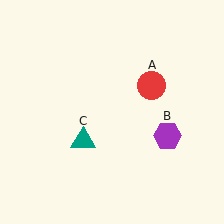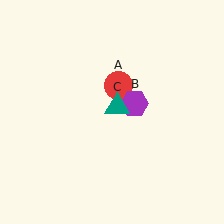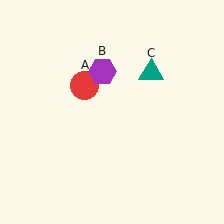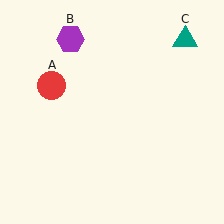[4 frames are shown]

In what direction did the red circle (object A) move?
The red circle (object A) moved left.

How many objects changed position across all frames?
3 objects changed position: red circle (object A), purple hexagon (object B), teal triangle (object C).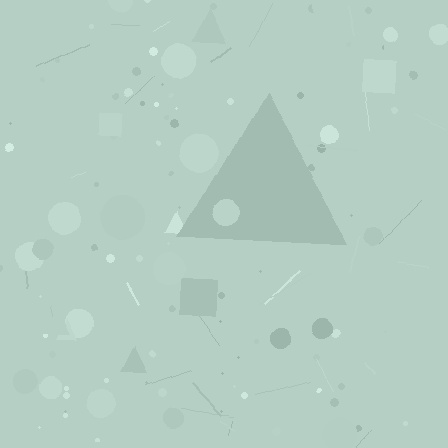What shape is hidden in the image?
A triangle is hidden in the image.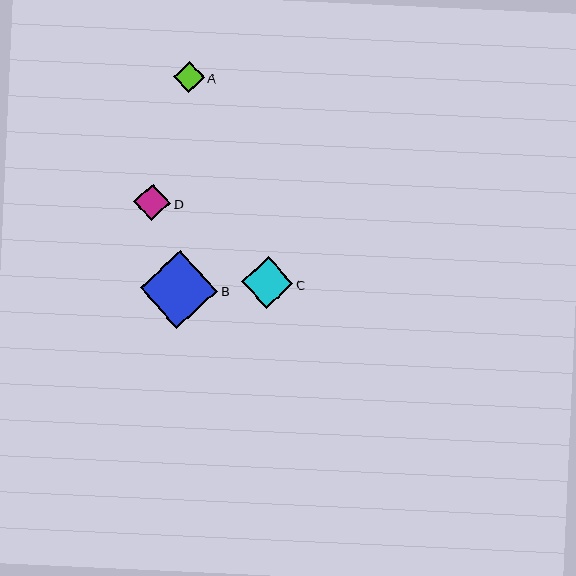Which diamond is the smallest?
Diamond A is the smallest with a size of approximately 31 pixels.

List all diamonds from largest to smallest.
From largest to smallest: B, C, D, A.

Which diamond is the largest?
Diamond B is the largest with a size of approximately 78 pixels.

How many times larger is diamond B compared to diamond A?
Diamond B is approximately 2.5 times the size of diamond A.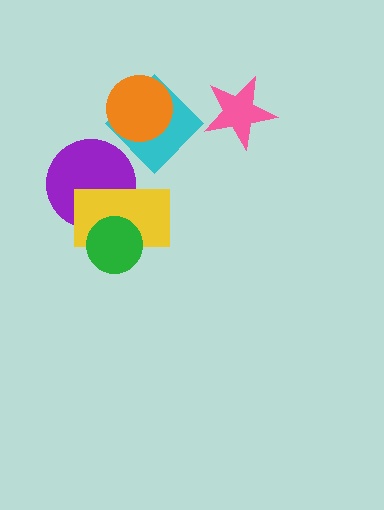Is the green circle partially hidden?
No, no other shape covers it.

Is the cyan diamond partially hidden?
Yes, it is partially covered by another shape.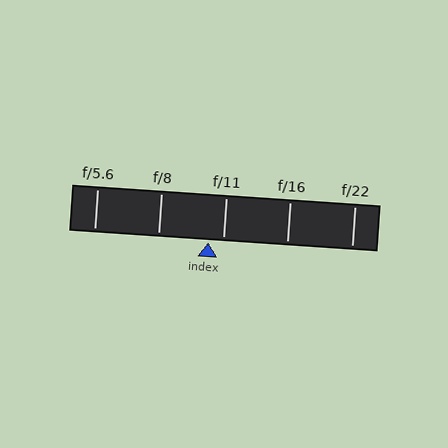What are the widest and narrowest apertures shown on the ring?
The widest aperture shown is f/5.6 and the narrowest is f/22.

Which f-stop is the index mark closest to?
The index mark is closest to f/11.